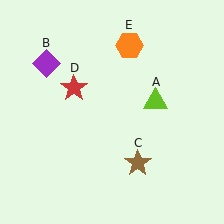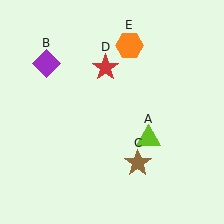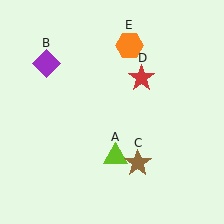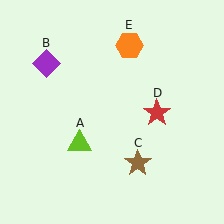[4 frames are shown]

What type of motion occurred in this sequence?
The lime triangle (object A), red star (object D) rotated clockwise around the center of the scene.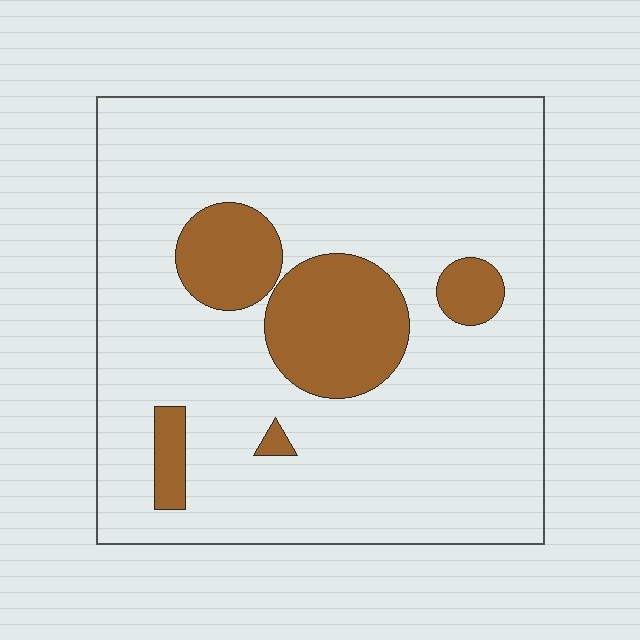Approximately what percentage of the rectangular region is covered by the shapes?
Approximately 15%.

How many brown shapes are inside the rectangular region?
5.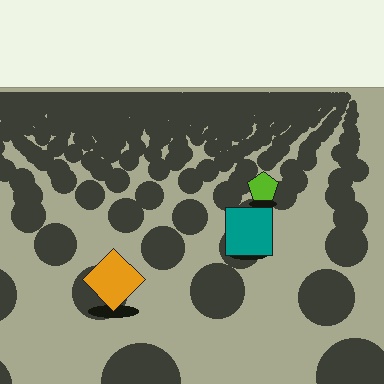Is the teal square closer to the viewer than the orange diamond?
No. The orange diamond is closer — you can tell from the texture gradient: the ground texture is coarser near it.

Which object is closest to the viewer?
The orange diamond is closest. The texture marks near it are larger and more spread out.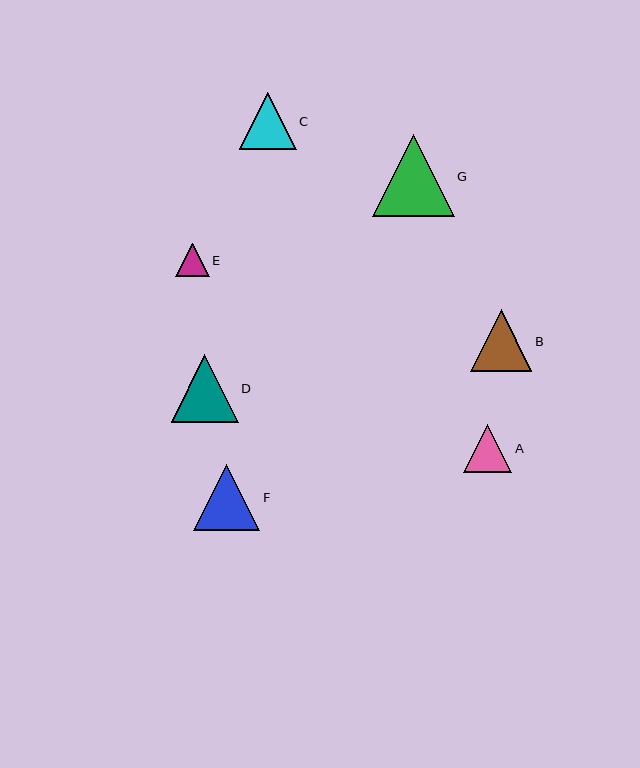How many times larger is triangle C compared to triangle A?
Triangle C is approximately 1.2 times the size of triangle A.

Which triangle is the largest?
Triangle G is the largest with a size of approximately 82 pixels.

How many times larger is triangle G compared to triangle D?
Triangle G is approximately 1.2 times the size of triangle D.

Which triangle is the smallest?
Triangle E is the smallest with a size of approximately 34 pixels.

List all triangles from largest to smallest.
From largest to smallest: G, D, F, B, C, A, E.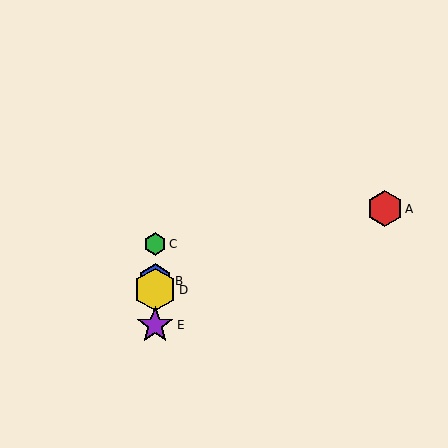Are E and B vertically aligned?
Yes, both are at x≈155.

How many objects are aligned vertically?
4 objects (B, C, D, E) are aligned vertically.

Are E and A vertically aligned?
No, E is at x≈155 and A is at x≈385.